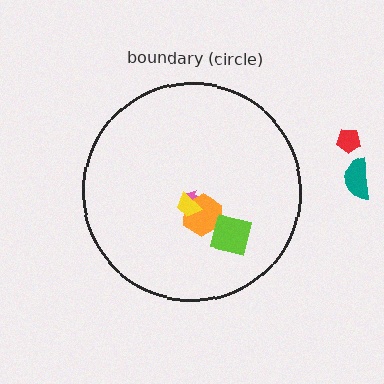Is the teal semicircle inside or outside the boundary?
Outside.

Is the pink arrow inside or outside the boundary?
Inside.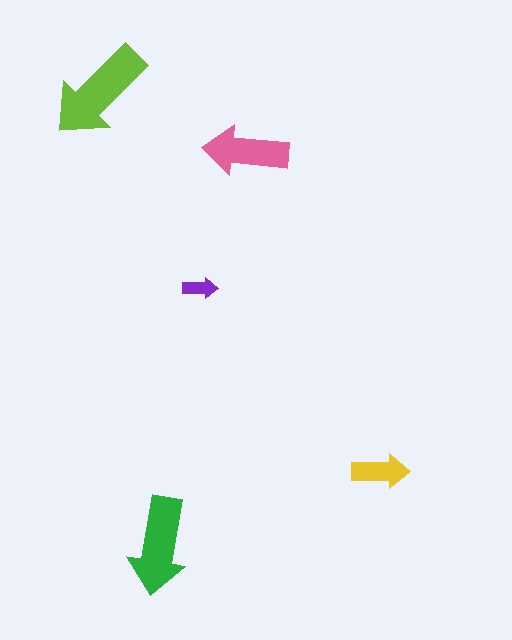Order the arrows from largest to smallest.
the lime one, the green one, the pink one, the yellow one, the purple one.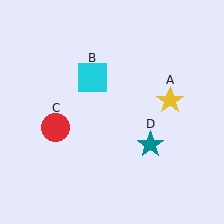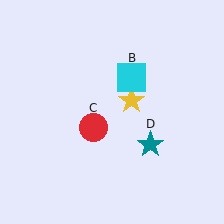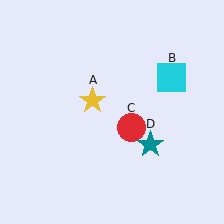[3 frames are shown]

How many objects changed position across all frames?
3 objects changed position: yellow star (object A), cyan square (object B), red circle (object C).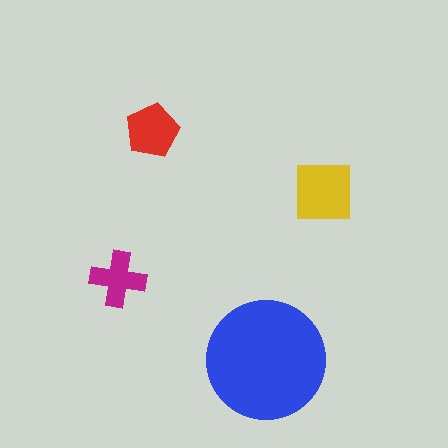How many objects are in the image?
There are 4 objects in the image.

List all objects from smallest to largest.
The magenta cross, the red pentagon, the yellow square, the blue circle.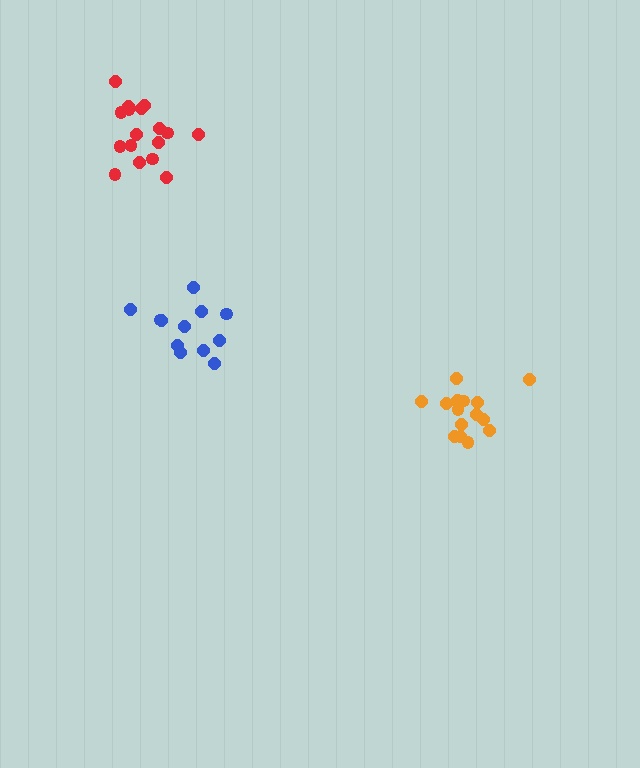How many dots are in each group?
Group 1: 15 dots, Group 2: 17 dots, Group 3: 12 dots (44 total).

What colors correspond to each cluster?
The clusters are colored: orange, red, blue.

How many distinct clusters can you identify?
There are 3 distinct clusters.